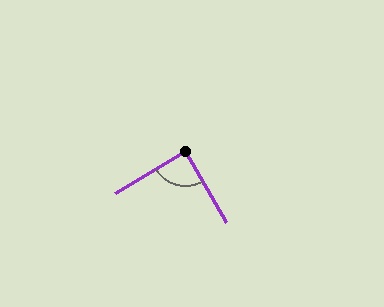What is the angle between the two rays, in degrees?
Approximately 89 degrees.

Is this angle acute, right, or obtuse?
It is approximately a right angle.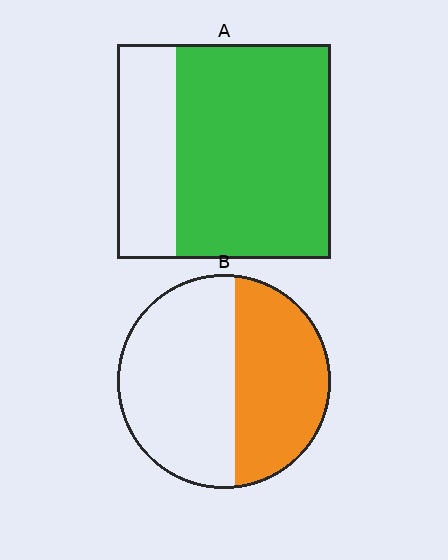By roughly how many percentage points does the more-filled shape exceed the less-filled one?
By roughly 30 percentage points (A over B).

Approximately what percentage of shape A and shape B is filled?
A is approximately 70% and B is approximately 45%.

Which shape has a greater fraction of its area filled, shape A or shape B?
Shape A.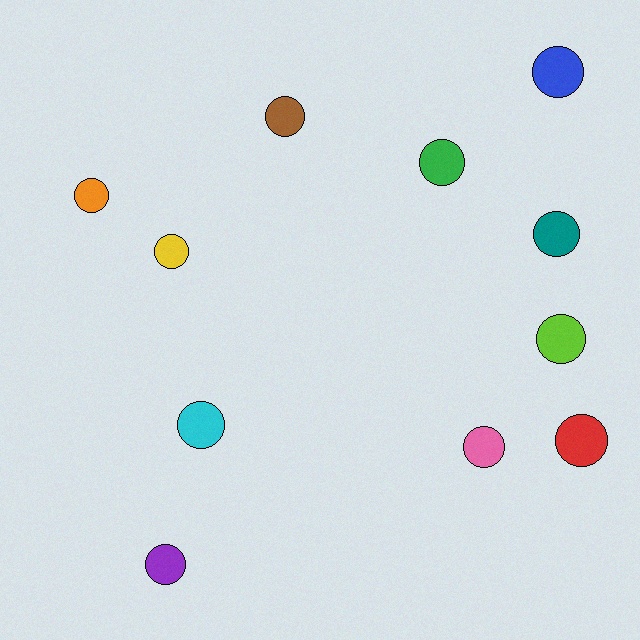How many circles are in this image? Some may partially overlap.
There are 11 circles.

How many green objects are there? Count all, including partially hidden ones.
There is 1 green object.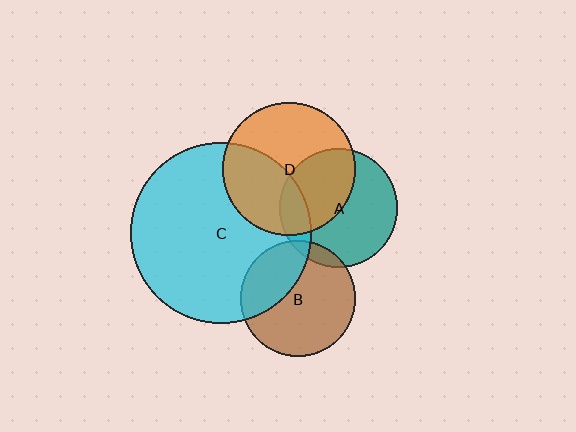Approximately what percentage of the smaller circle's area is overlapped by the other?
Approximately 15%.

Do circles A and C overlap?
Yes.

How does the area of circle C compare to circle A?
Approximately 2.3 times.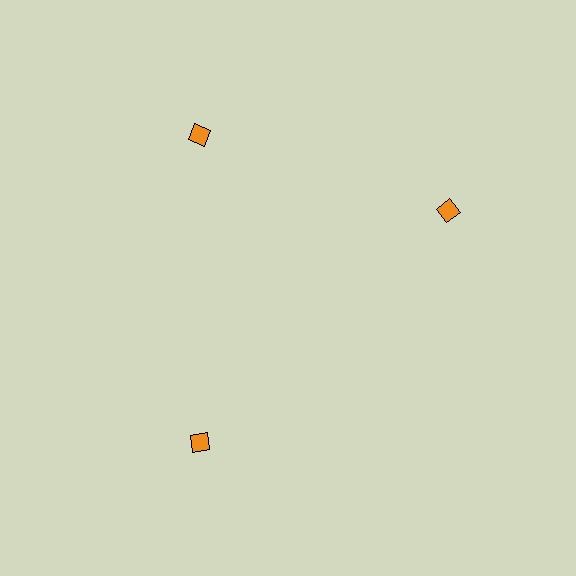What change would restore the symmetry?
The symmetry would be restored by rotating it back into even spacing with its neighbors so that all 3 diamonds sit at equal angles and equal distance from the center.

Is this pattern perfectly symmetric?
No. The 3 orange diamonds are arranged in a ring, but one element near the 3 o'clock position is rotated out of alignment along the ring, breaking the 3-fold rotational symmetry.